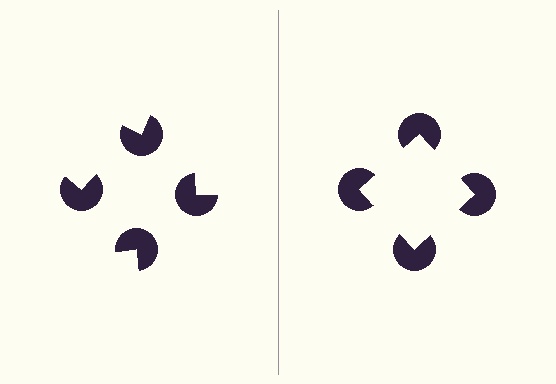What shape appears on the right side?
An illusory square.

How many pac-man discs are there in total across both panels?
8 — 4 on each side.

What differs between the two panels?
The pac-man discs are positioned identically on both sides; only the wedge orientations differ. On the right they align to a square; on the left they are misaligned.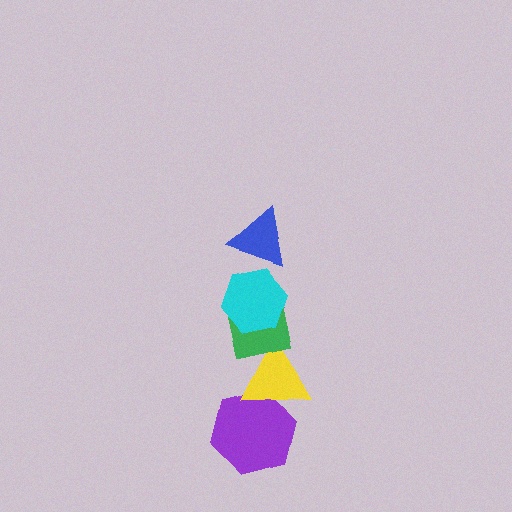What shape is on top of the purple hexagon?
The yellow triangle is on top of the purple hexagon.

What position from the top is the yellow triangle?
The yellow triangle is 4th from the top.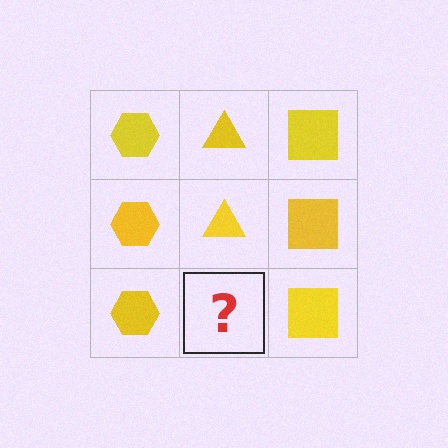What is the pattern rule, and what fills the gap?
The rule is that each column has a consistent shape. The gap should be filled with a yellow triangle.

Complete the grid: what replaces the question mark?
The question mark should be replaced with a yellow triangle.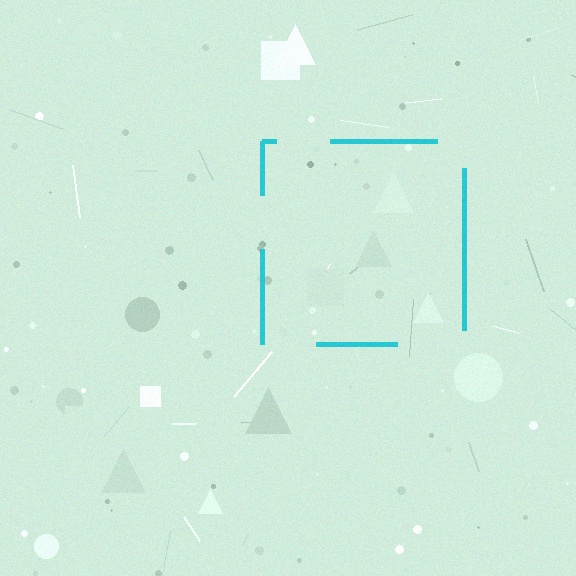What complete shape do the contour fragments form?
The contour fragments form a square.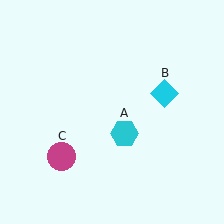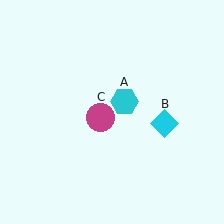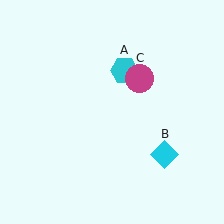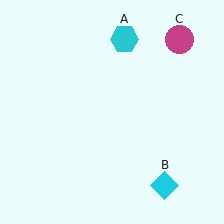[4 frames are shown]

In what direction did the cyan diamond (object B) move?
The cyan diamond (object B) moved down.